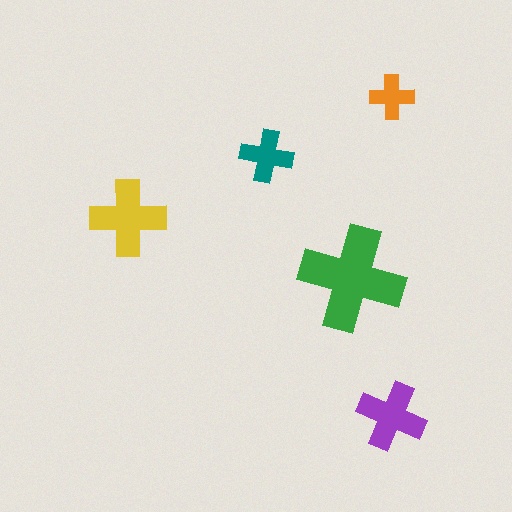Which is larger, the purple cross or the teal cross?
The purple one.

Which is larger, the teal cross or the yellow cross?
The yellow one.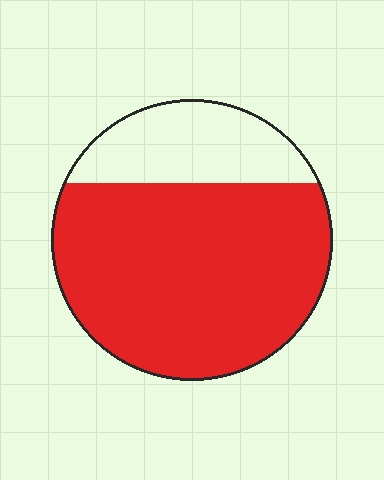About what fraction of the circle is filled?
About three quarters (3/4).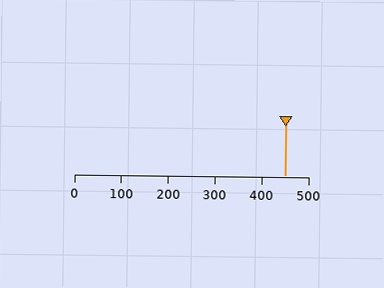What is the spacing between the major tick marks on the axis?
The major ticks are spaced 100 apart.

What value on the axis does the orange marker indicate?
The marker indicates approximately 450.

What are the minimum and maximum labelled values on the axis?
The axis runs from 0 to 500.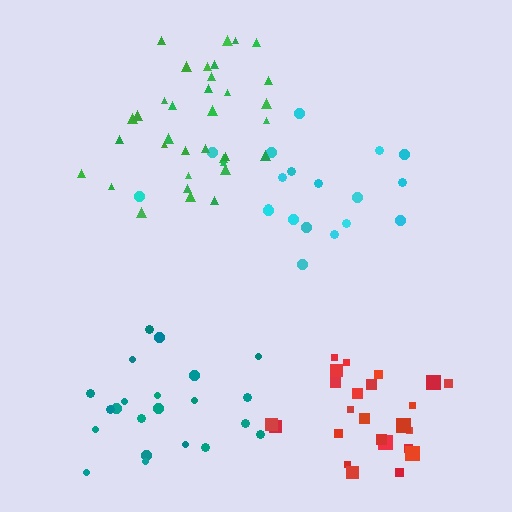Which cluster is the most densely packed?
Green.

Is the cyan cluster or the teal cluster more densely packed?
Teal.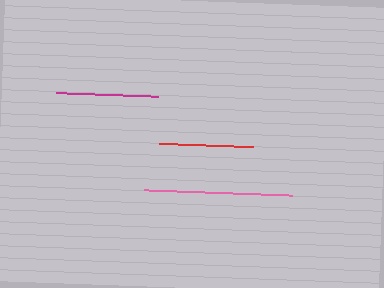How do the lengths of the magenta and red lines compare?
The magenta and red lines are approximately the same length.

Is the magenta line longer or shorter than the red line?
The magenta line is longer than the red line.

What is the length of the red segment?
The red segment is approximately 95 pixels long.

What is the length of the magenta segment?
The magenta segment is approximately 102 pixels long.